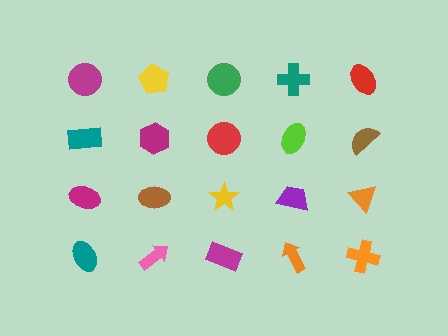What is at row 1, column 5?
A red ellipse.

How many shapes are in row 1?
5 shapes.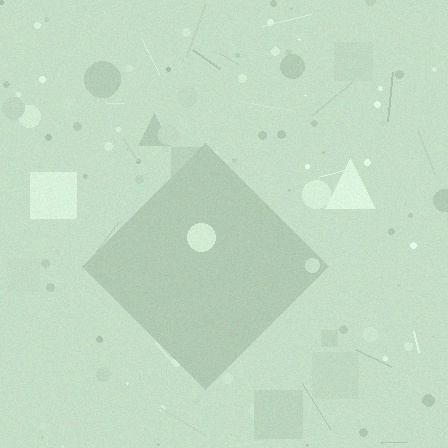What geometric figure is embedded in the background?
A diamond is embedded in the background.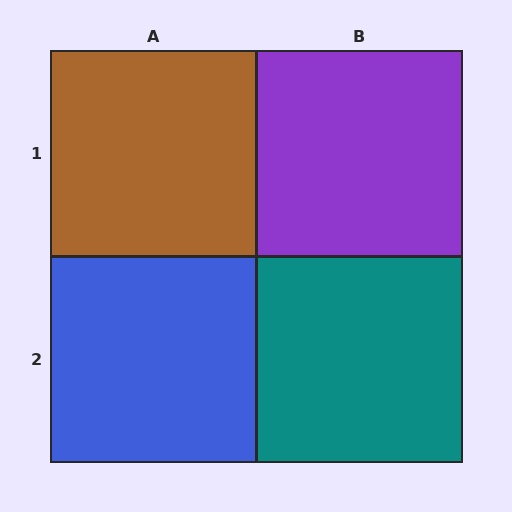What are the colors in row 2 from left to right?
Blue, teal.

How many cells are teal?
1 cell is teal.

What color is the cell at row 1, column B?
Purple.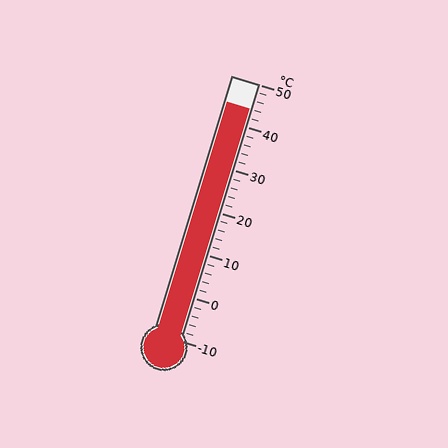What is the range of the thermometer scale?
The thermometer scale ranges from -10°C to 50°C.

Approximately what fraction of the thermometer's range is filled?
The thermometer is filled to approximately 90% of its range.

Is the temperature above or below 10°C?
The temperature is above 10°C.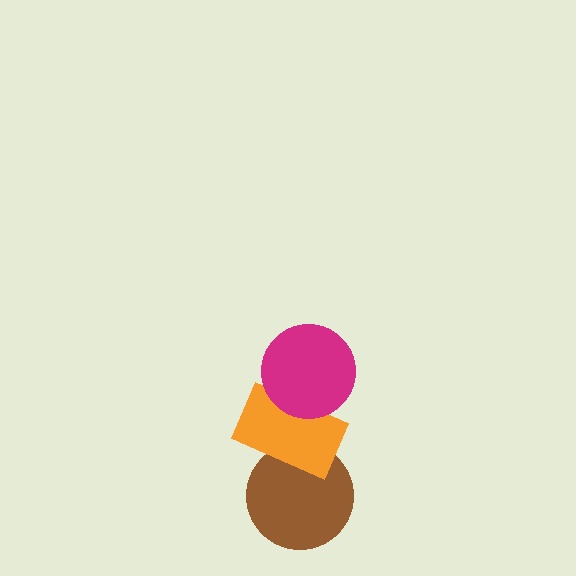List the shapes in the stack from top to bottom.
From top to bottom: the magenta circle, the orange rectangle, the brown circle.